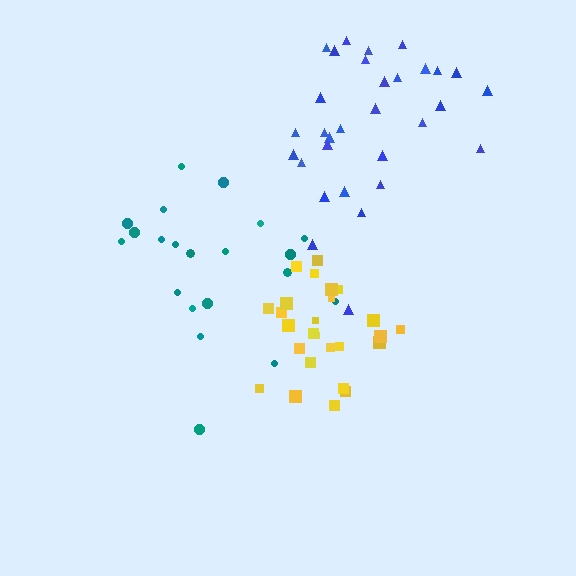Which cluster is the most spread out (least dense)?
Teal.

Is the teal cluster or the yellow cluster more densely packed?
Yellow.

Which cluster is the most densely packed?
Yellow.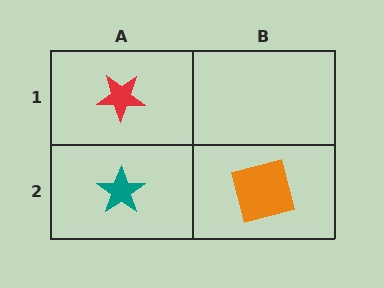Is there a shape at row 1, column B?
No, that cell is empty.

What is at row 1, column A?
A red star.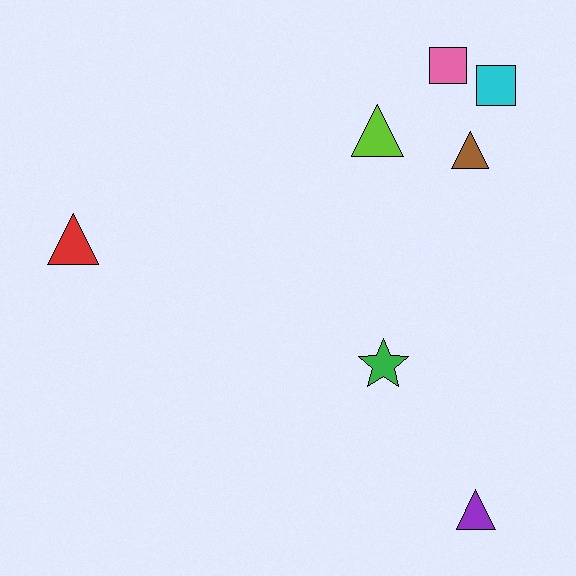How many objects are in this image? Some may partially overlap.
There are 7 objects.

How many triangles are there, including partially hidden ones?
There are 4 triangles.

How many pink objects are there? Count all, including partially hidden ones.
There is 1 pink object.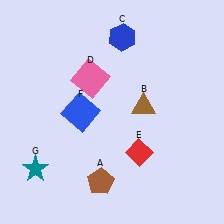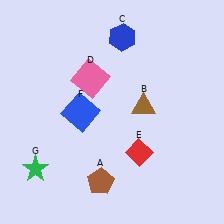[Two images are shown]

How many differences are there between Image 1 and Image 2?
There is 1 difference between the two images.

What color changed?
The star (G) changed from teal in Image 1 to green in Image 2.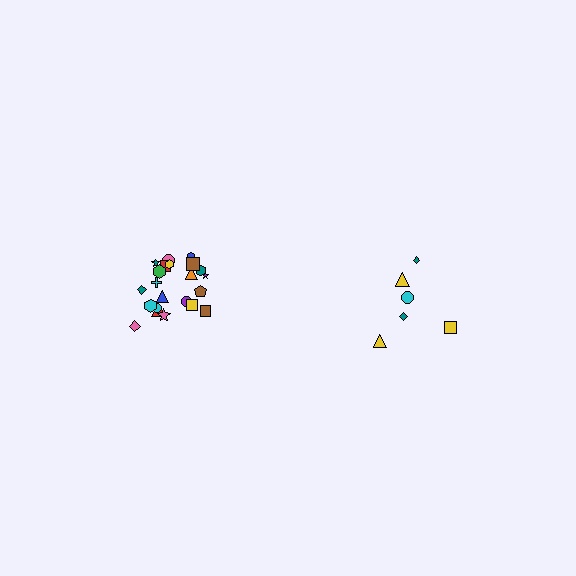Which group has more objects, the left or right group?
The left group.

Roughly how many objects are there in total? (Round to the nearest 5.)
Roughly 30 objects in total.